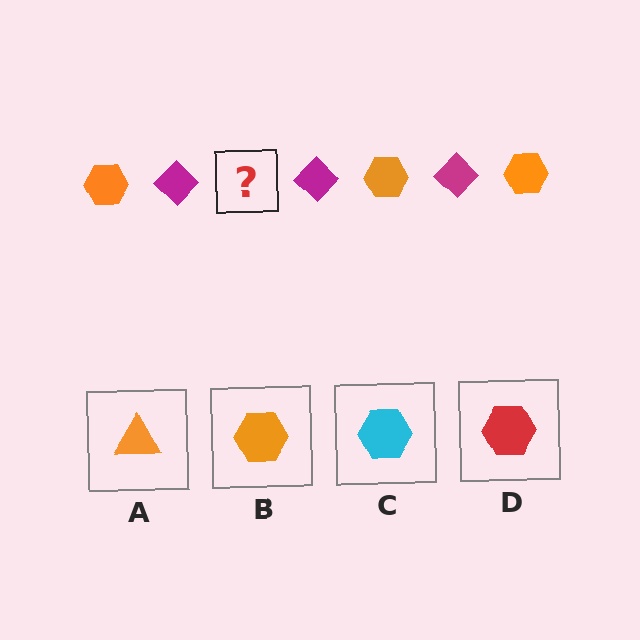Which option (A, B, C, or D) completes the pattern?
B.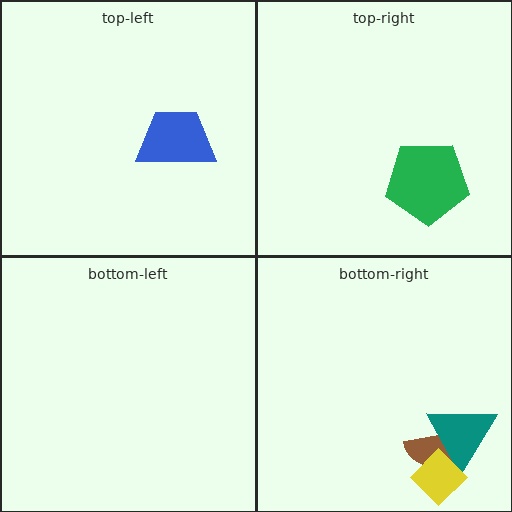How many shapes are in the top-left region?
1.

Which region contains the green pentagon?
The top-right region.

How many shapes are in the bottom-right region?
3.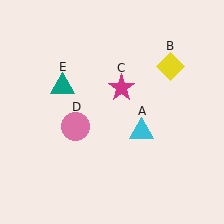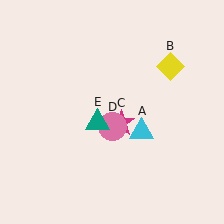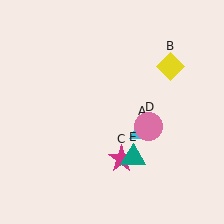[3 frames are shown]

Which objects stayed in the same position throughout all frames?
Cyan triangle (object A) and yellow diamond (object B) remained stationary.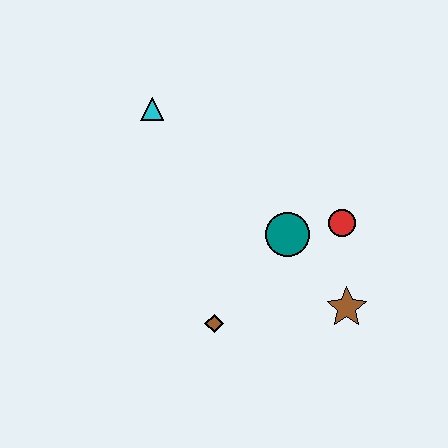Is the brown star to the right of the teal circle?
Yes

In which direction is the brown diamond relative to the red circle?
The brown diamond is to the left of the red circle.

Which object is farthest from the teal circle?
The cyan triangle is farthest from the teal circle.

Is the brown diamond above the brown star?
No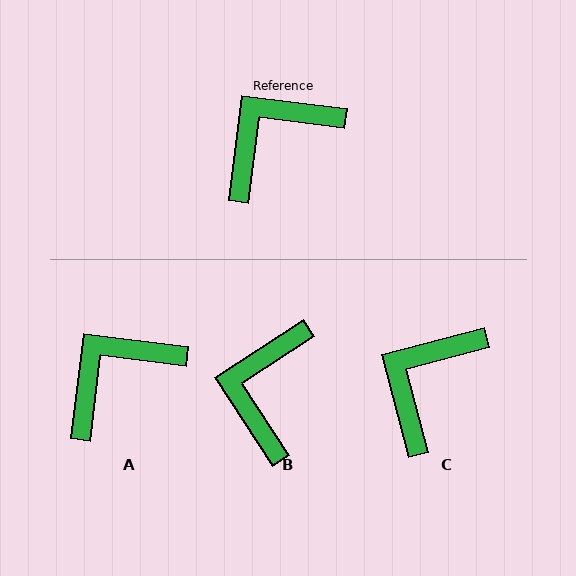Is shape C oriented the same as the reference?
No, it is off by about 22 degrees.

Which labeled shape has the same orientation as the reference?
A.